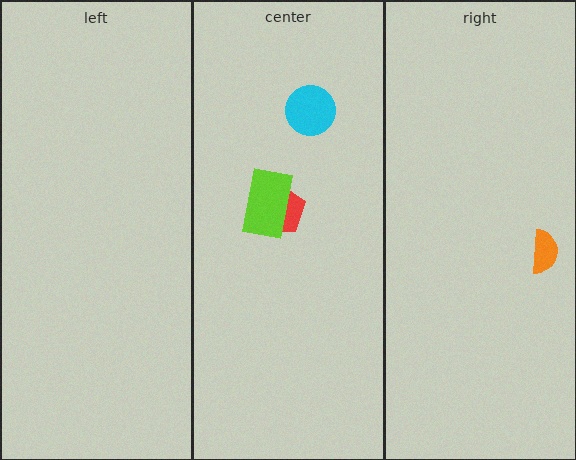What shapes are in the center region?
The red pentagon, the cyan circle, the lime rectangle.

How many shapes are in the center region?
3.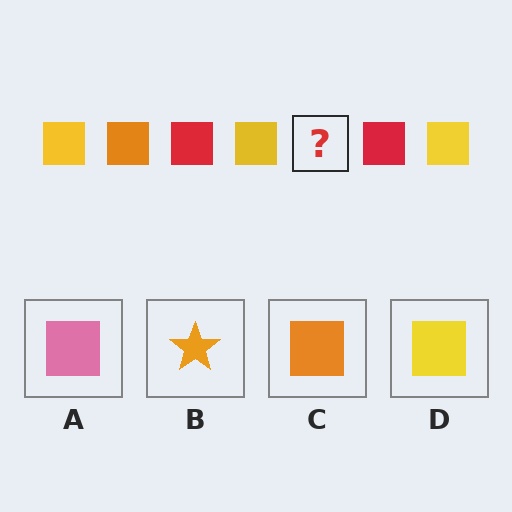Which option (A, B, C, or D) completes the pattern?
C.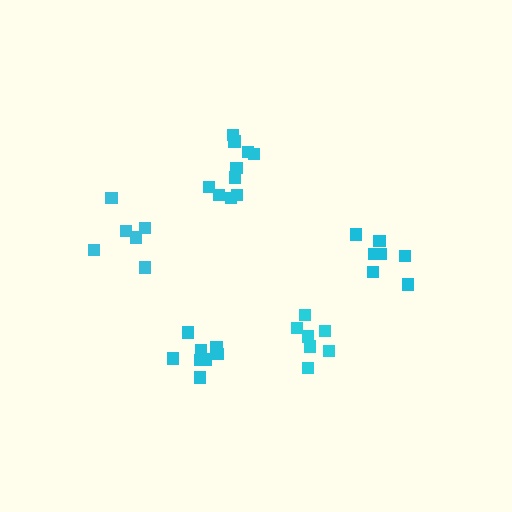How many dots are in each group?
Group 1: 10 dots, Group 2: 9 dots, Group 3: 6 dots, Group 4: 7 dots, Group 5: 7 dots (39 total).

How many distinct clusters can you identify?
There are 5 distinct clusters.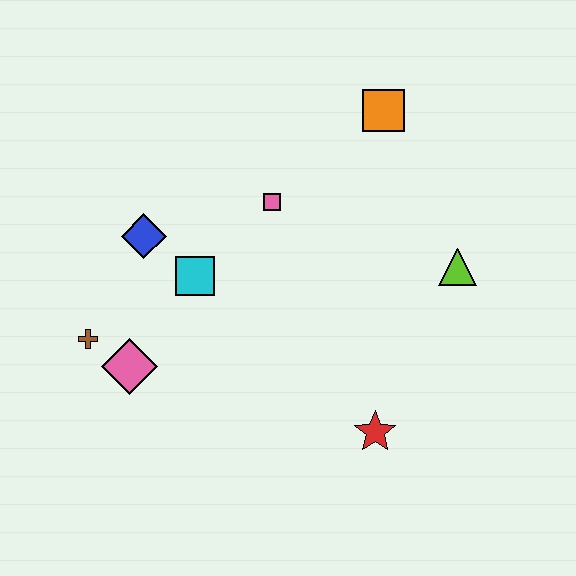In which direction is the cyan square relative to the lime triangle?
The cyan square is to the left of the lime triangle.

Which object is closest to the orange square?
The pink square is closest to the orange square.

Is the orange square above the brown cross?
Yes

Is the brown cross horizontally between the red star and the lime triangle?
No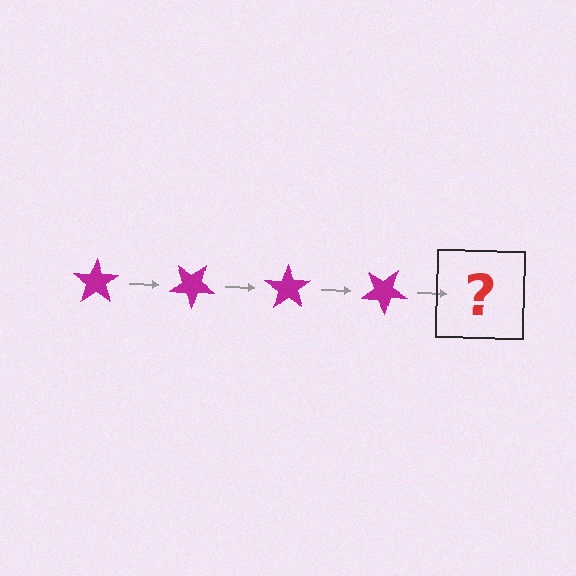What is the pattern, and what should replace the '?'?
The pattern is that the star rotates 35 degrees each step. The '?' should be a magenta star rotated 140 degrees.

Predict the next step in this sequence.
The next step is a magenta star rotated 140 degrees.